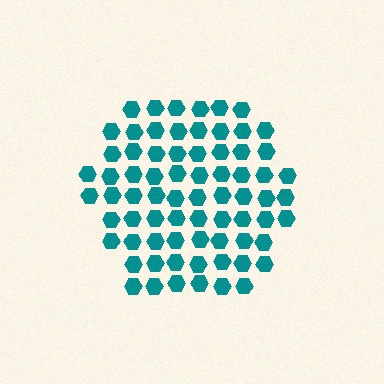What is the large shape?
The large shape is a hexagon.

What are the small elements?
The small elements are hexagons.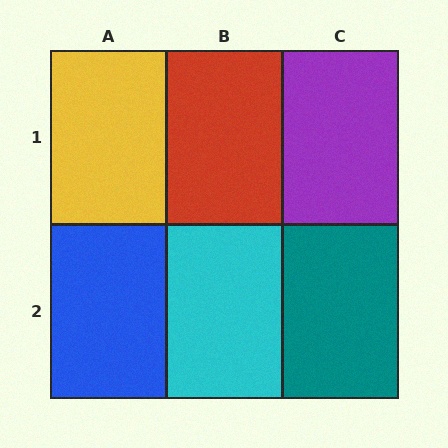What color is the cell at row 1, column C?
Purple.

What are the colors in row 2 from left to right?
Blue, cyan, teal.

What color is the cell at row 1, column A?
Yellow.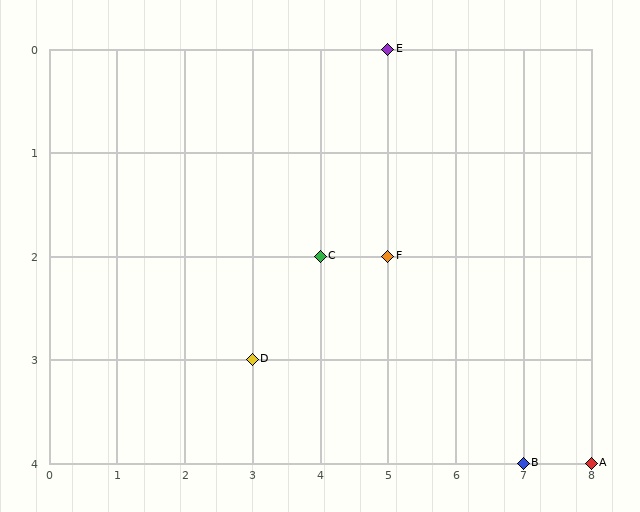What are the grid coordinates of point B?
Point B is at grid coordinates (7, 4).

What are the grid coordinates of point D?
Point D is at grid coordinates (3, 3).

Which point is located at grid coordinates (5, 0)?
Point E is at (5, 0).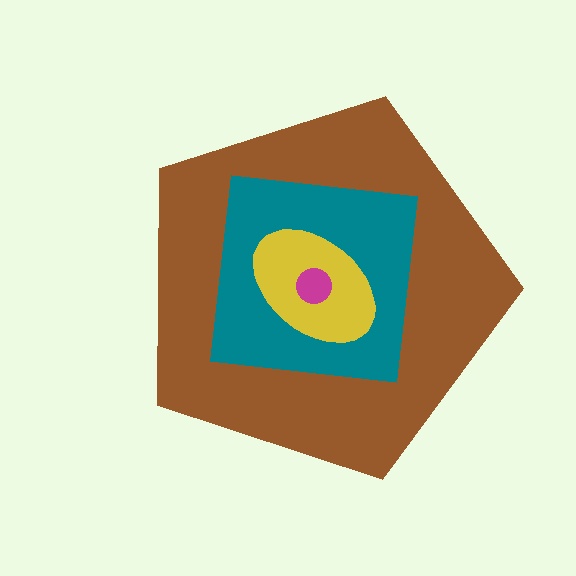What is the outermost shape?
The brown pentagon.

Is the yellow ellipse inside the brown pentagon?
Yes.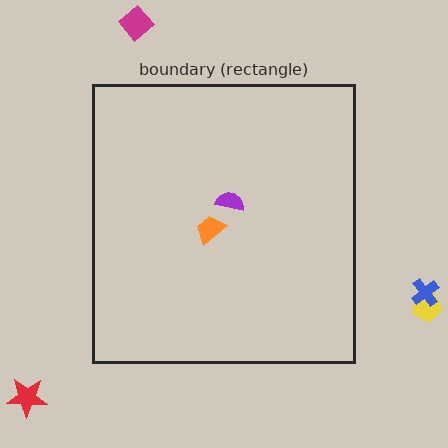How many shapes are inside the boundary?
2 inside, 4 outside.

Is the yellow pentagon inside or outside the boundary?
Outside.